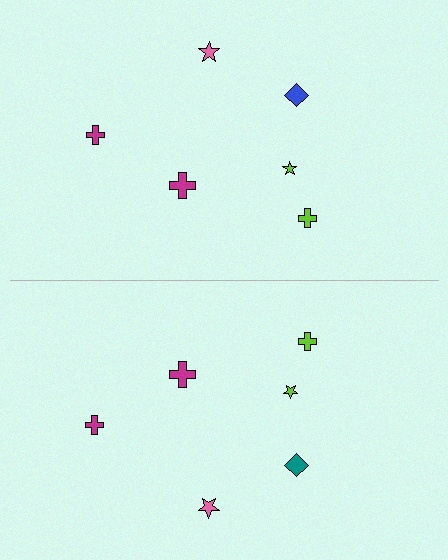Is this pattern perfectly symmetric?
No, the pattern is not perfectly symmetric. The teal diamond on the bottom side breaks the symmetry — its mirror counterpart is blue.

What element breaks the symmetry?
The teal diamond on the bottom side breaks the symmetry — its mirror counterpart is blue.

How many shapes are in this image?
There are 12 shapes in this image.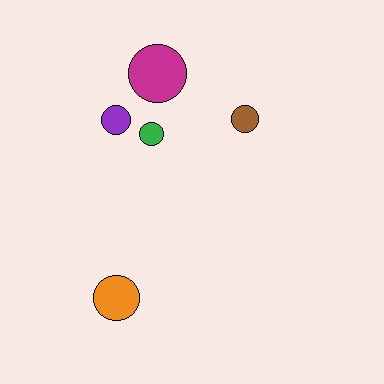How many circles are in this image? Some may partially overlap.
There are 5 circles.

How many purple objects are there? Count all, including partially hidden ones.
There is 1 purple object.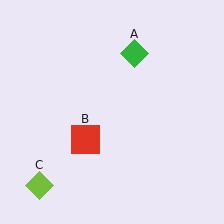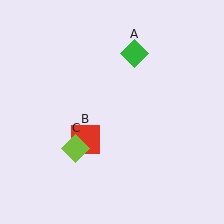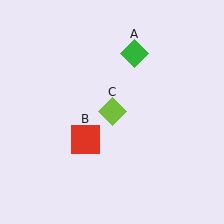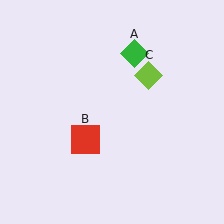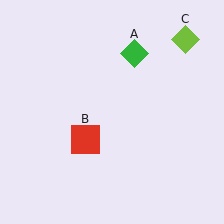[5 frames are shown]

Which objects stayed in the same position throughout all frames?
Green diamond (object A) and red square (object B) remained stationary.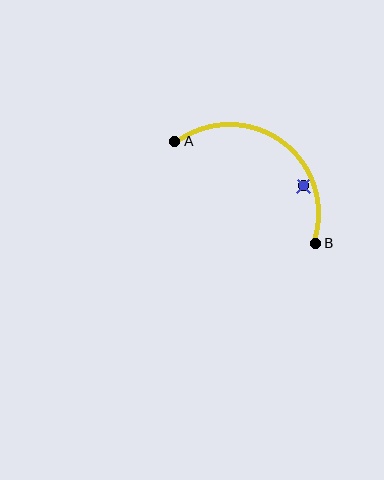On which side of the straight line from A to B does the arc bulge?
The arc bulges above and to the right of the straight line connecting A and B.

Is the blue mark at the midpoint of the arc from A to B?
No — the blue mark does not lie on the arc at all. It sits slightly inside the curve.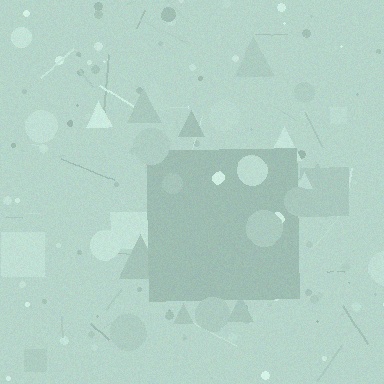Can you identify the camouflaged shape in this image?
The camouflaged shape is a square.